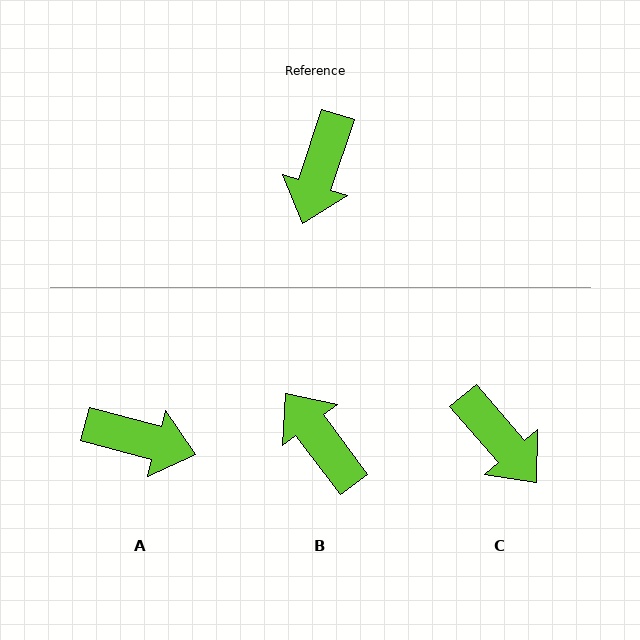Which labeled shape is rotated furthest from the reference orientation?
B, about 125 degrees away.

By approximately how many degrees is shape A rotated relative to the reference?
Approximately 93 degrees counter-clockwise.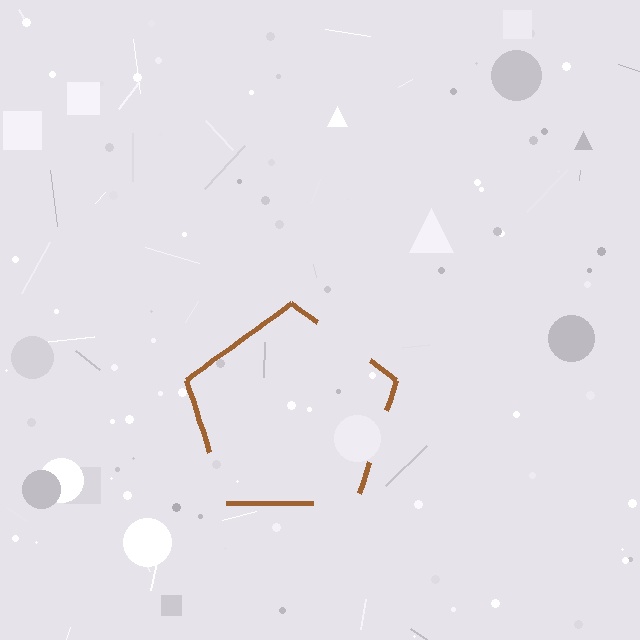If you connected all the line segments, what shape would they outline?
They would outline a pentagon.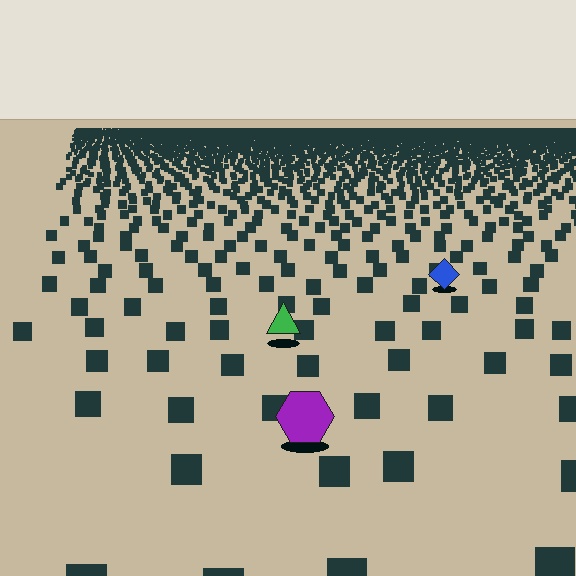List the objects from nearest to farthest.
From nearest to farthest: the purple hexagon, the green triangle, the blue diamond.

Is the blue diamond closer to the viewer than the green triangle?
No. The green triangle is closer — you can tell from the texture gradient: the ground texture is coarser near it.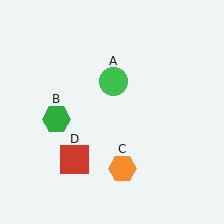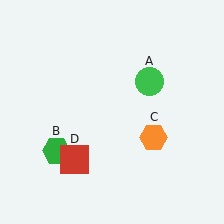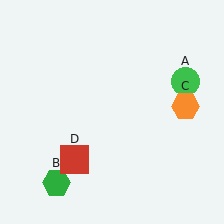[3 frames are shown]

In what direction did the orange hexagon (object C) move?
The orange hexagon (object C) moved up and to the right.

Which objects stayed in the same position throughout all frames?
Red square (object D) remained stationary.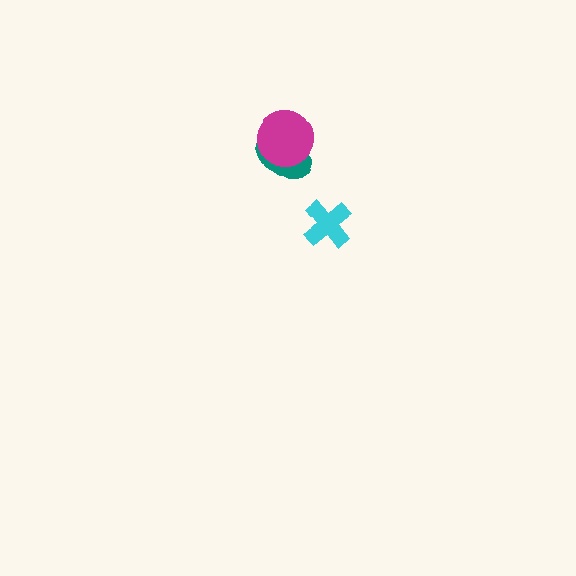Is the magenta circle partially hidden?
No, no other shape covers it.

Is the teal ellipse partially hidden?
Yes, it is partially covered by another shape.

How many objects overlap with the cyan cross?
0 objects overlap with the cyan cross.